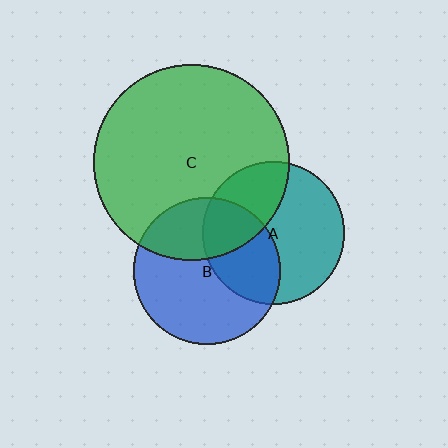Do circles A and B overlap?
Yes.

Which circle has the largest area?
Circle C (green).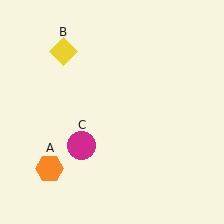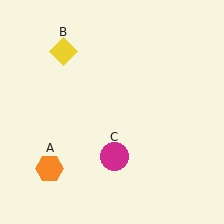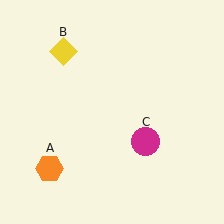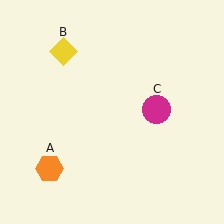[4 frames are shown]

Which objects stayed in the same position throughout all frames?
Orange hexagon (object A) and yellow diamond (object B) remained stationary.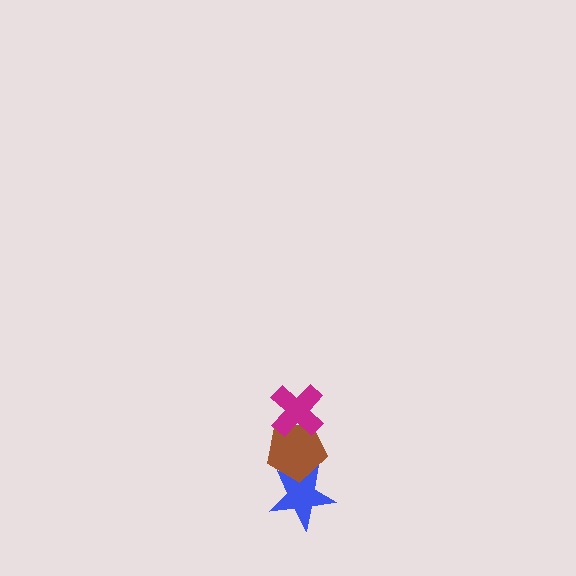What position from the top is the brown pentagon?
The brown pentagon is 2nd from the top.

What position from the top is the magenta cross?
The magenta cross is 1st from the top.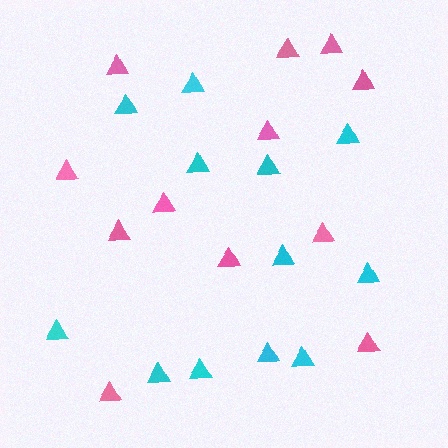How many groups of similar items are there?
There are 2 groups: one group of pink triangles (12) and one group of cyan triangles (12).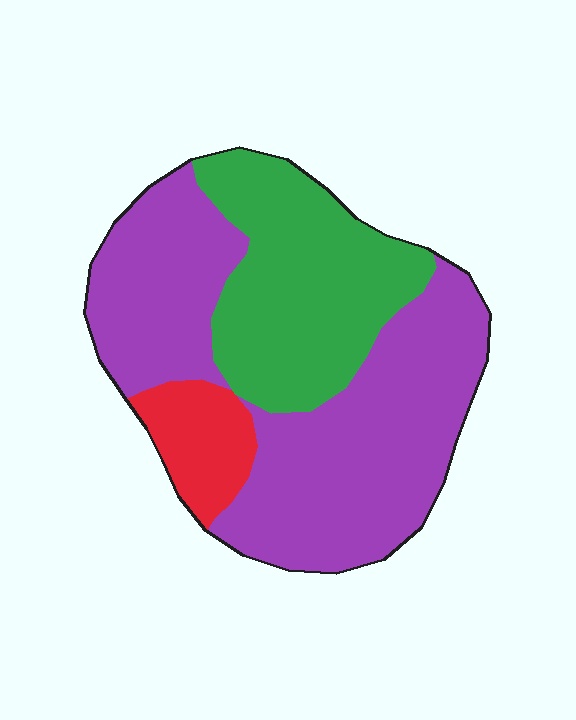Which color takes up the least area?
Red, at roughly 10%.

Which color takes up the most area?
Purple, at roughly 60%.